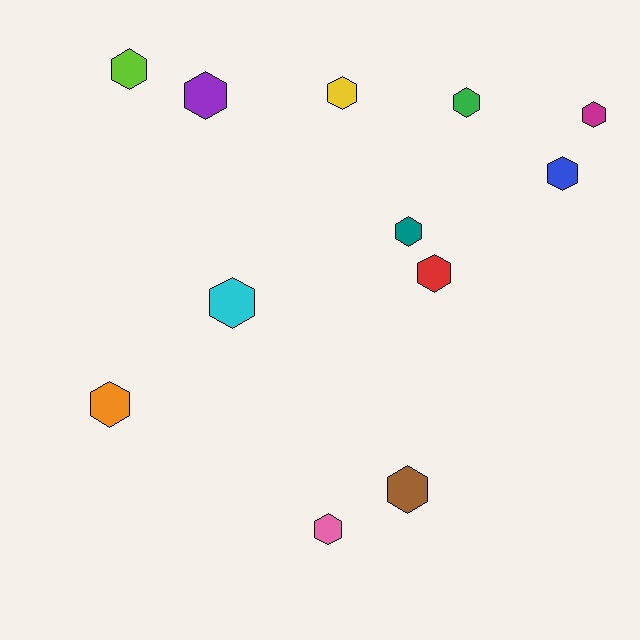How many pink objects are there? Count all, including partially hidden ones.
There is 1 pink object.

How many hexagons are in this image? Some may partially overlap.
There are 12 hexagons.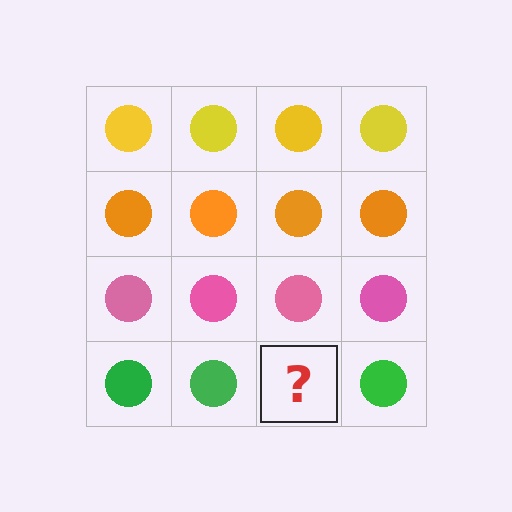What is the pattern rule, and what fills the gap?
The rule is that each row has a consistent color. The gap should be filled with a green circle.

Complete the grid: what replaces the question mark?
The question mark should be replaced with a green circle.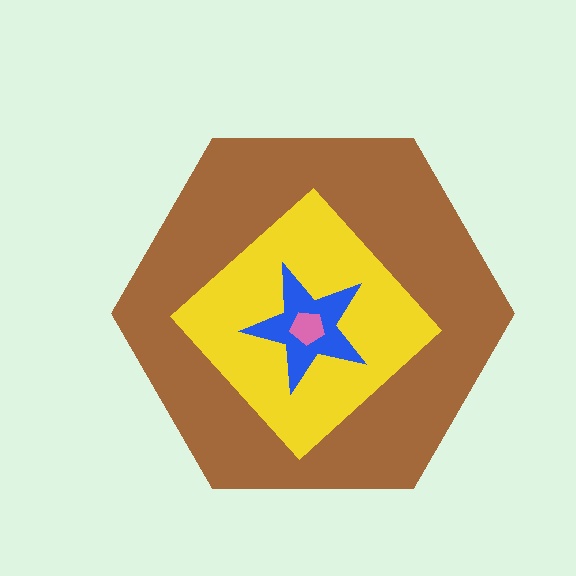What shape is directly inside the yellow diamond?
The blue star.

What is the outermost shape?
The brown hexagon.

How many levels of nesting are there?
4.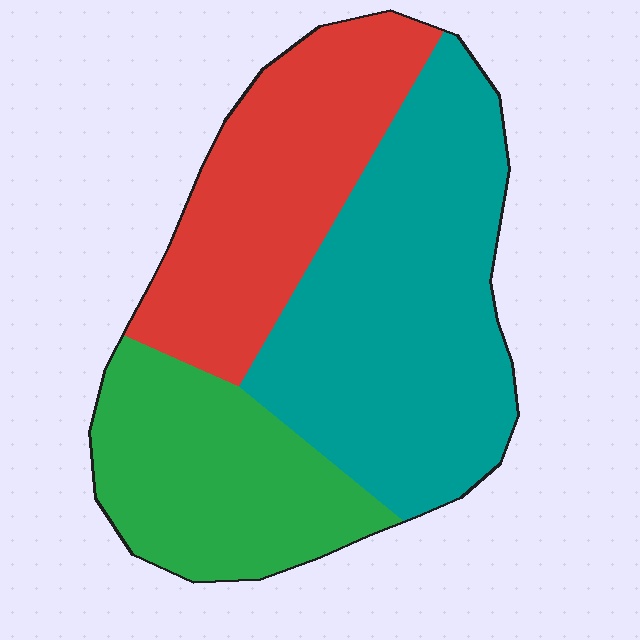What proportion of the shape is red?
Red covers around 30% of the shape.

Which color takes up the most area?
Teal, at roughly 45%.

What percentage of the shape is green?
Green covers around 25% of the shape.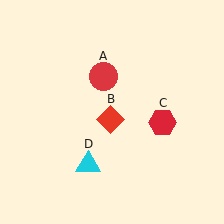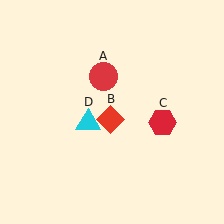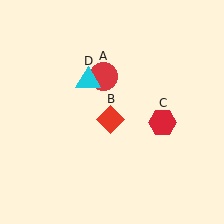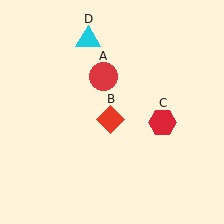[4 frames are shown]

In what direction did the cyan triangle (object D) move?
The cyan triangle (object D) moved up.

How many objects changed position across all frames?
1 object changed position: cyan triangle (object D).